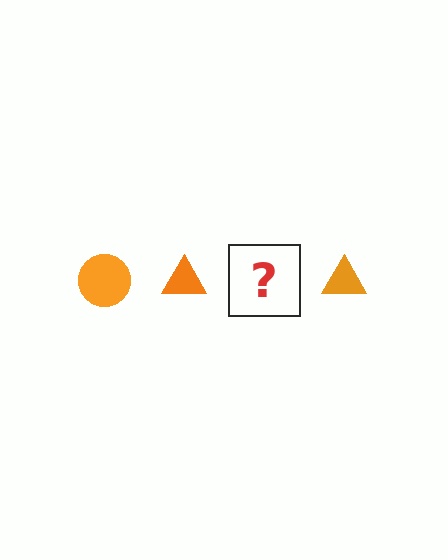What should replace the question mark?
The question mark should be replaced with an orange circle.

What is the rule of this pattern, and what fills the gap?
The rule is that the pattern cycles through circle, triangle shapes in orange. The gap should be filled with an orange circle.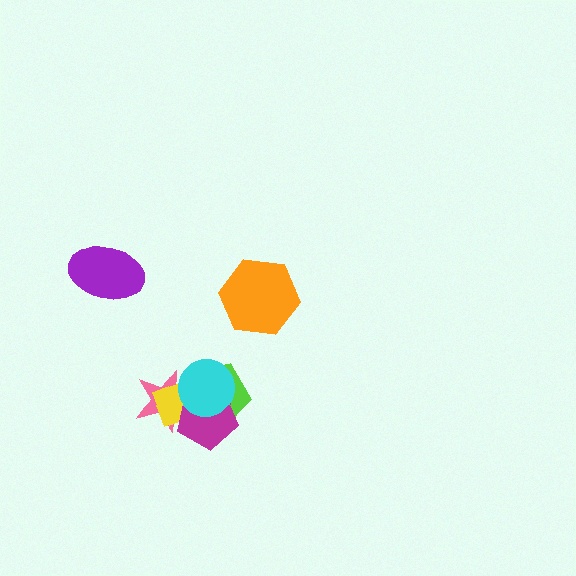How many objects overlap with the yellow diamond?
4 objects overlap with the yellow diamond.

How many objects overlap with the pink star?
4 objects overlap with the pink star.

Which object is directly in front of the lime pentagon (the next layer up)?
The magenta pentagon is directly in front of the lime pentagon.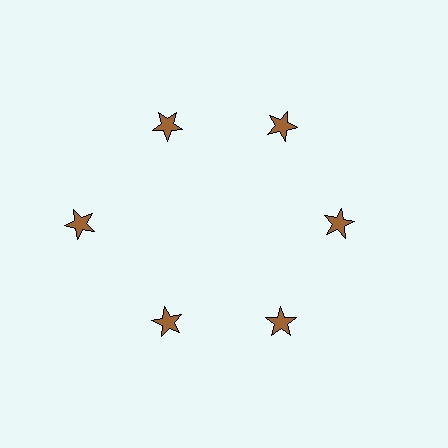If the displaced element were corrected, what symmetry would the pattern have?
It would have 6-fold rotational symmetry — the pattern would map onto itself every 60 degrees.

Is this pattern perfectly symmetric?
No. The 6 brown stars are arranged in a ring, but one element near the 9 o'clock position is pushed outward from the center, breaking the 6-fold rotational symmetry.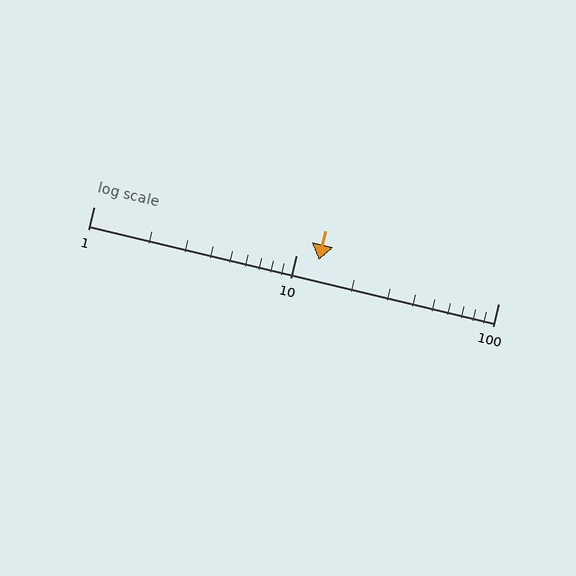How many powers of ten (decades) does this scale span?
The scale spans 2 decades, from 1 to 100.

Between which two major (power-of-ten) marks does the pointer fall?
The pointer is between 10 and 100.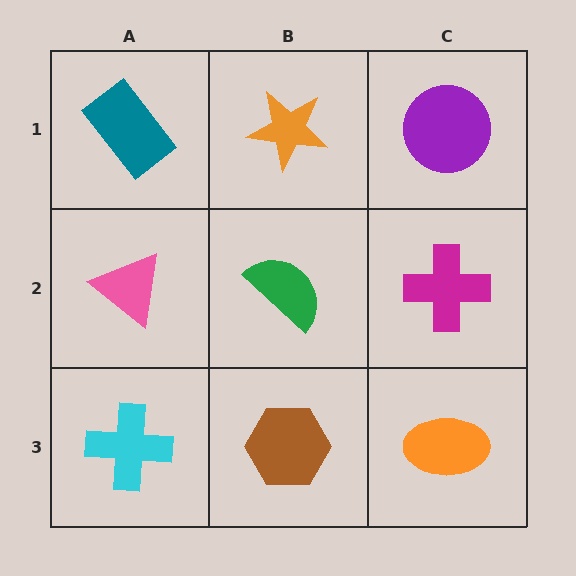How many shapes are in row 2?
3 shapes.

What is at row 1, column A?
A teal rectangle.